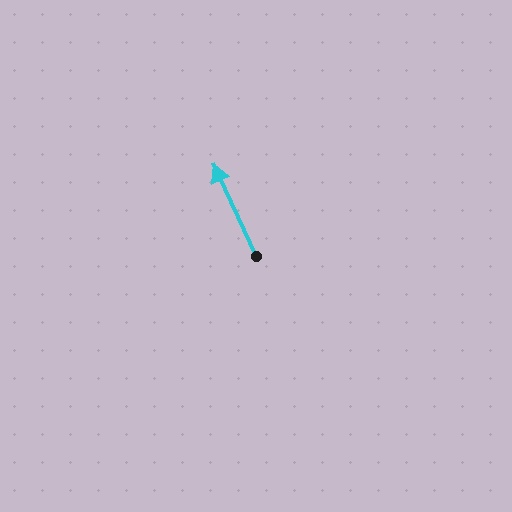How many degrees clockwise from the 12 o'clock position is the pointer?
Approximately 335 degrees.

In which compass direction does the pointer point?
Northwest.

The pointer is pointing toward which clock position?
Roughly 11 o'clock.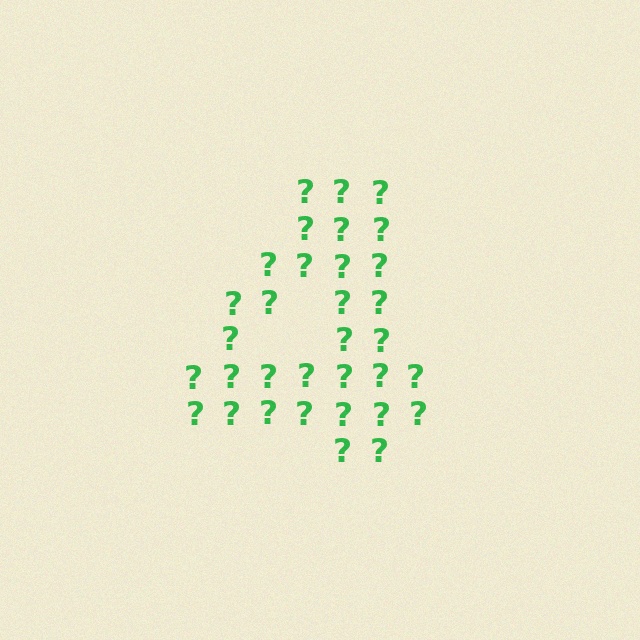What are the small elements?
The small elements are question marks.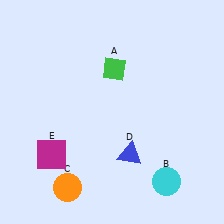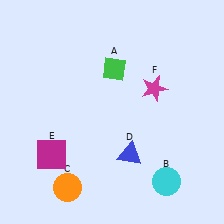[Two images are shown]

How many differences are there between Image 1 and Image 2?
There is 1 difference between the two images.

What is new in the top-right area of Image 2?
A magenta star (F) was added in the top-right area of Image 2.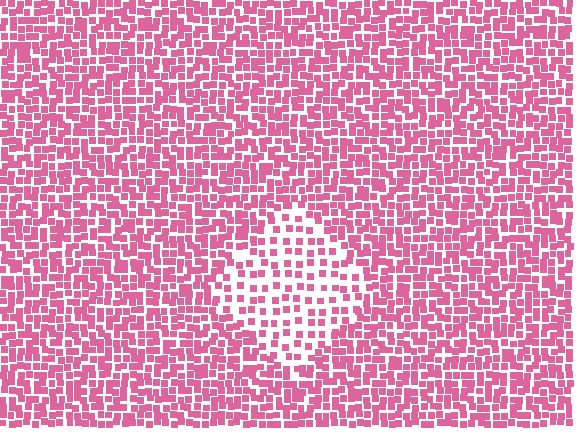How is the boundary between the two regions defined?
The boundary is defined by a change in element density (approximately 2.1x ratio). All elements are the same color, size, and shape.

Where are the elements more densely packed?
The elements are more densely packed outside the diamond boundary.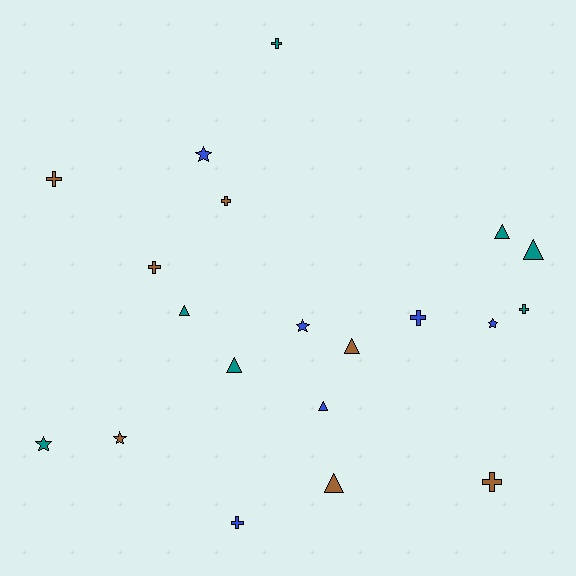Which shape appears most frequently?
Cross, with 8 objects.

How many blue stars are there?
There are 3 blue stars.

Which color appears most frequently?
Teal, with 7 objects.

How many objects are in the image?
There are 20 objects.